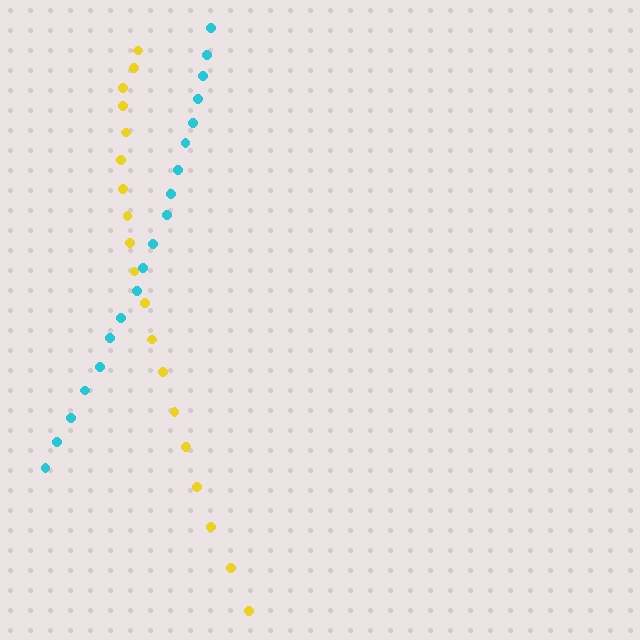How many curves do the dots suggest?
There are 2 distinct paths.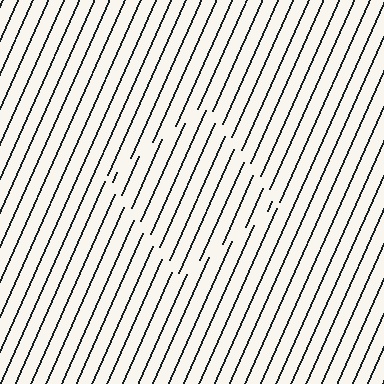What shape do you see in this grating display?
An illusory square. The interior of the shape contains the same grating, shifted by half a period — the contour is defined by the phase discontinuity where line-ends from the inner and outer gratings abut.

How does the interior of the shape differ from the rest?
The interior of the shape contains the same grating, shifted by half a period — the contour is defined by the phase discontinuity where line-ends from the inner and outer gratings abut.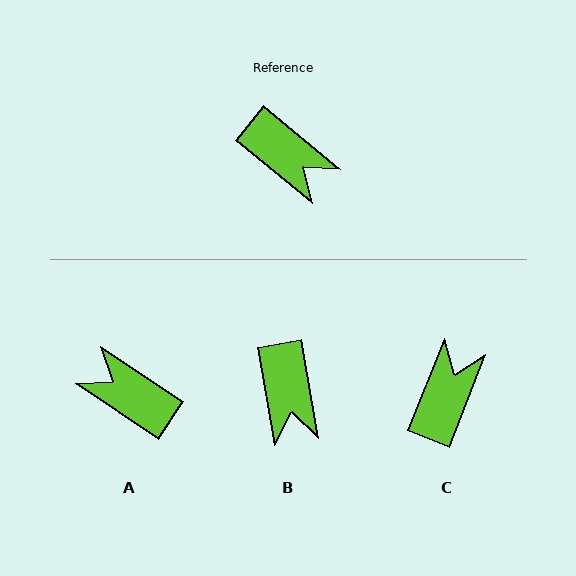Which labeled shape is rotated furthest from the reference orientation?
A, about 174 degrees away.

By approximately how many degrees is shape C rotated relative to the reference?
Approximately 108 degrees counter-clockwise.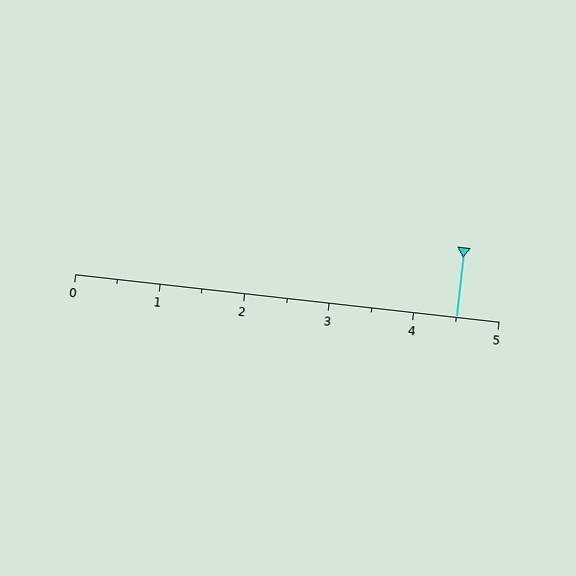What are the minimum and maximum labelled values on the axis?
The axis runs from 0 to 5.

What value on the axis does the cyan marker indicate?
The marker indicates approximately 4.5.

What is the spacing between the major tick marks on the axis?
The major ticks are spaced 1 apart.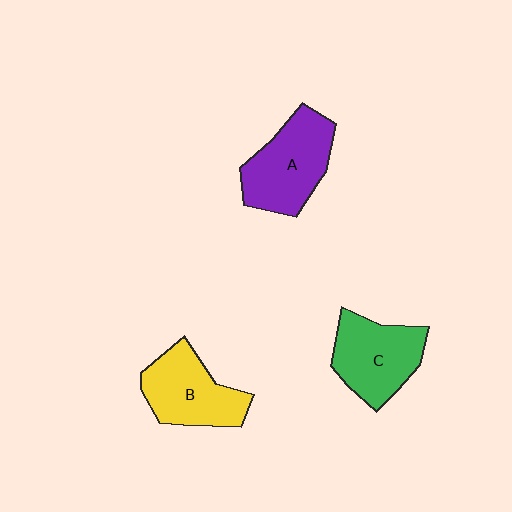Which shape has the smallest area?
Shape B (yellow).